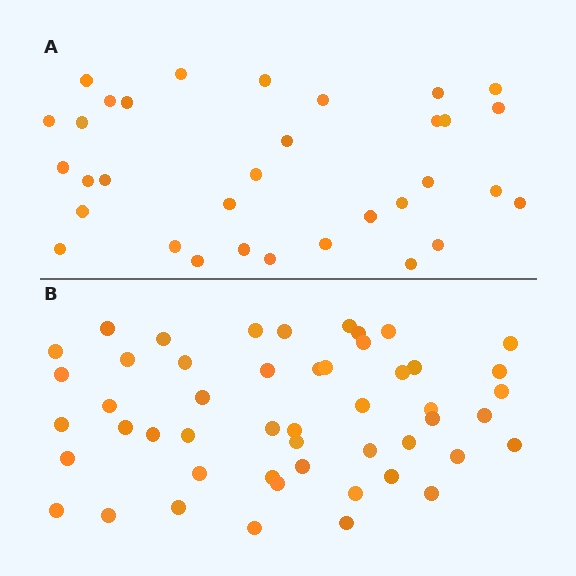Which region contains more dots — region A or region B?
Region B (the bottom region) has more dots.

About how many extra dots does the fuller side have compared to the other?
Region B has approximately 15 more dots than region A.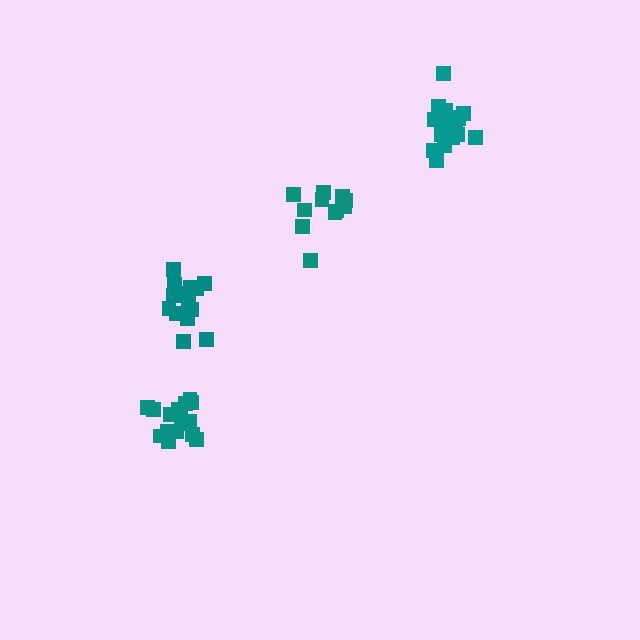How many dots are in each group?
Group 1: 11 dots, Group 2: 16 dots, Group 3: 17 dots, Group 4: 17 dots (61 total).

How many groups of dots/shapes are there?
There are 4 groups.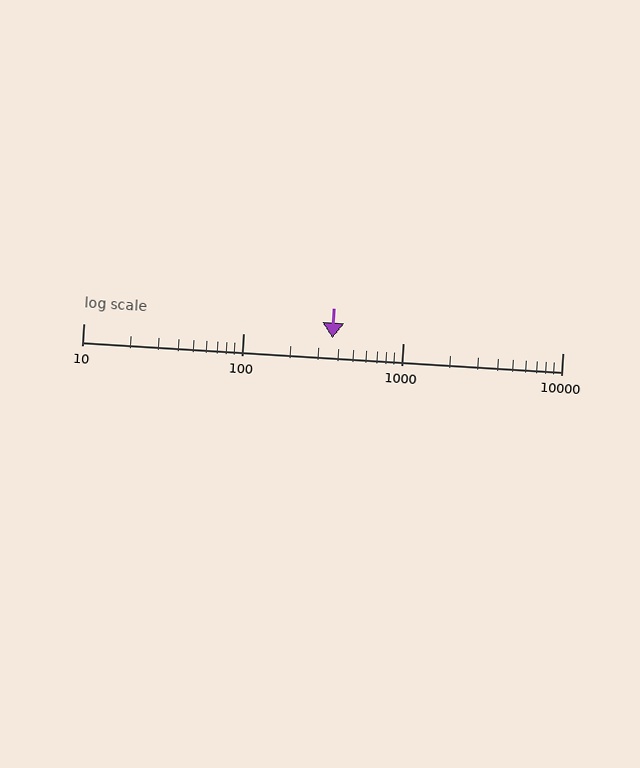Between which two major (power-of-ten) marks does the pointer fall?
The pointer is between 100 and 1000.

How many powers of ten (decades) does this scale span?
The scale spans 3 decades, from 10 to 10000.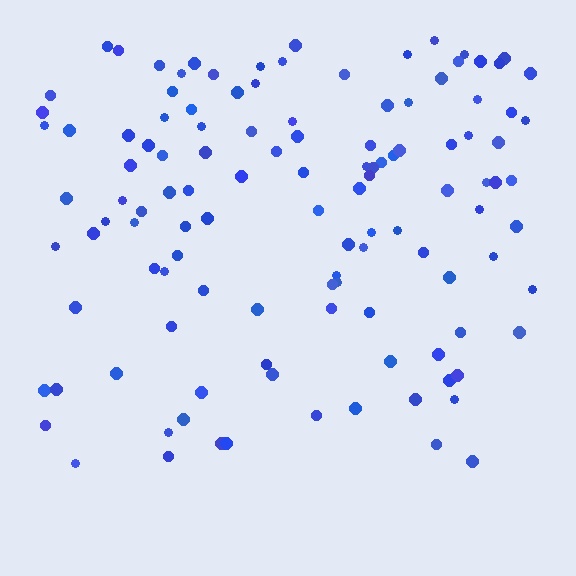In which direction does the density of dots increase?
From bottom to top, with the top side densest.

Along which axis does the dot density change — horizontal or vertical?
Vertical.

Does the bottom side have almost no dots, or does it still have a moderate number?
Still a moderate number, just noticeably fewer than the top.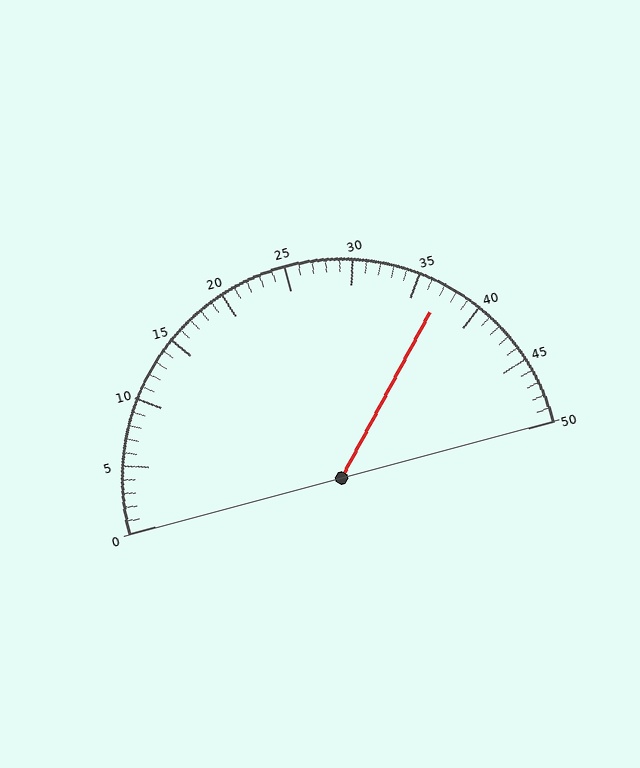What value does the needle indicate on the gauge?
The needle indicates approximately 37.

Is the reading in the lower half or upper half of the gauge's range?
The reading is in the upper half of the range (0 to 50).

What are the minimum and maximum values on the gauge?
The gauge ranges from 0 to 50.